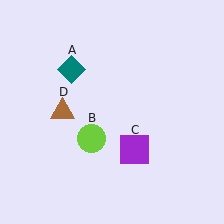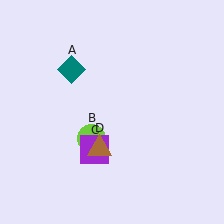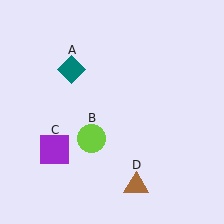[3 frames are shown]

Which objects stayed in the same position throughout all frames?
Teal diamond (object A) and lime circle (object B) remained stationary.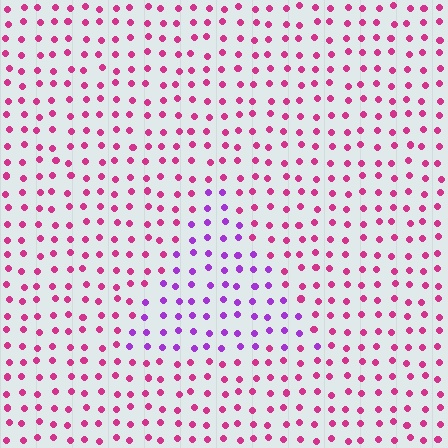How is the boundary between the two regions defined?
The boundary is defined purely by a slight shift in hue (about 44 degrees). Spacing, size, and orientation are identical on both sides.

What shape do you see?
I see a triangle.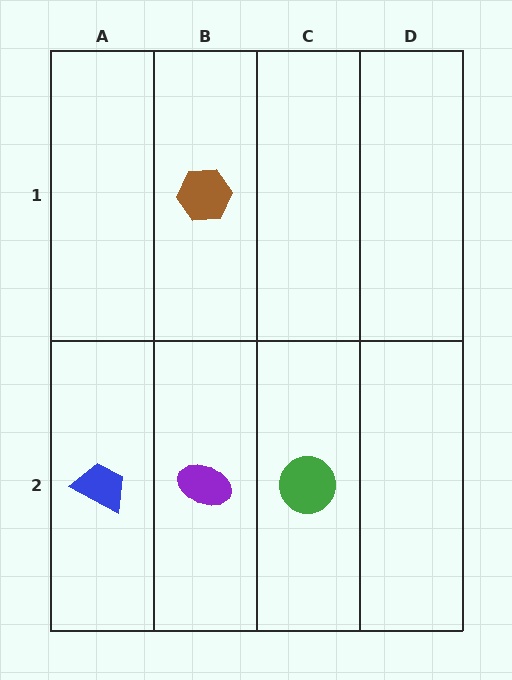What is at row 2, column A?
A blue trapezoid.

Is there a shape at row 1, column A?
No, that cell is empty.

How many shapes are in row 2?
3 shapes.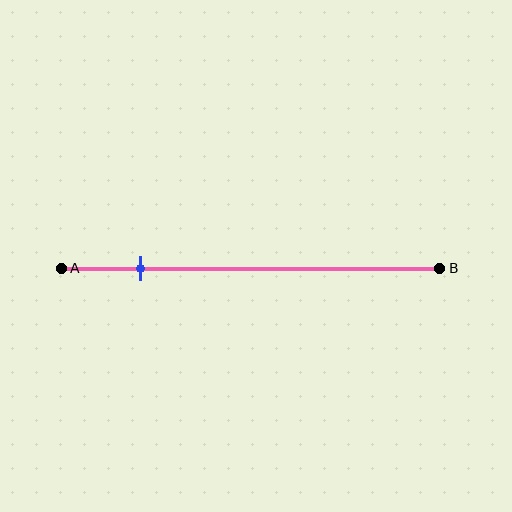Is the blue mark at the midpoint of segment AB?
No, the mark is at about 20% from A, not at the 50% midpoint.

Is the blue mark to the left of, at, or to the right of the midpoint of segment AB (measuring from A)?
The blue mark is to the left of the midpoint of segment AB.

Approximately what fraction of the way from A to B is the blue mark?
The blue mark is approximately 20% of the way from A to B.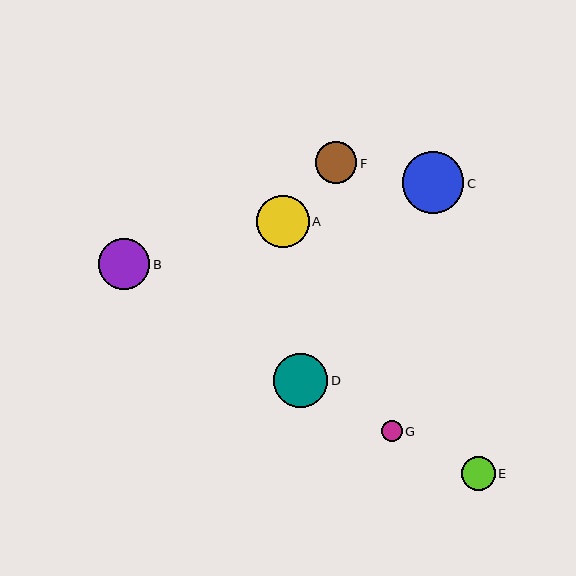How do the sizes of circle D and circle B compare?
Circle D and circle B are approximately the same size.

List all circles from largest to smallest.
From largest to smallest: C, D, A, B, F, E, G.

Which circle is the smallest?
Circle G is the smallest with a size of approximately 21 pixels.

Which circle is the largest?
Circle C is the largest with a size of approximately 61 pixels.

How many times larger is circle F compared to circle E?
Circle F is approximately 1.2 times the size of circle E.